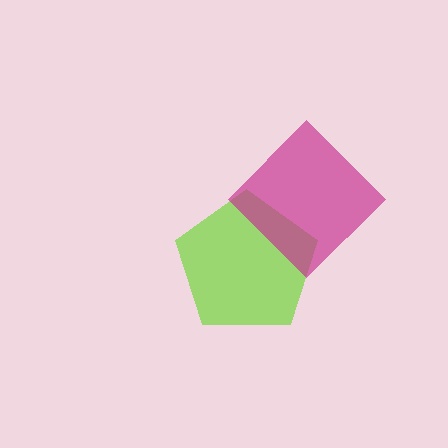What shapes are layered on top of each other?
The layered shapes are: a lime pentagon, a magenta diamond.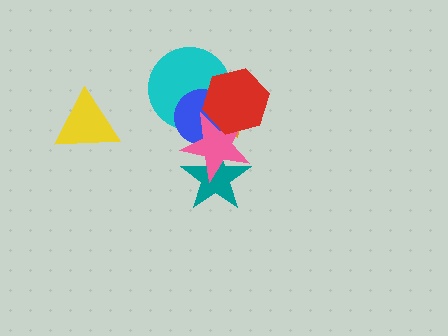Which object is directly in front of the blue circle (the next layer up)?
The pink star is directly in front of the blue circle.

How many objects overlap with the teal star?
1 object overlaps with the teal star.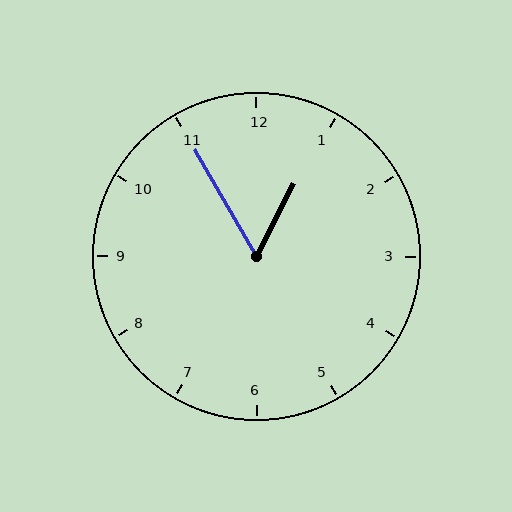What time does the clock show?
12:55.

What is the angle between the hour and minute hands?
Approximately 58 degrees.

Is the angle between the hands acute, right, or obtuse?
It is acute.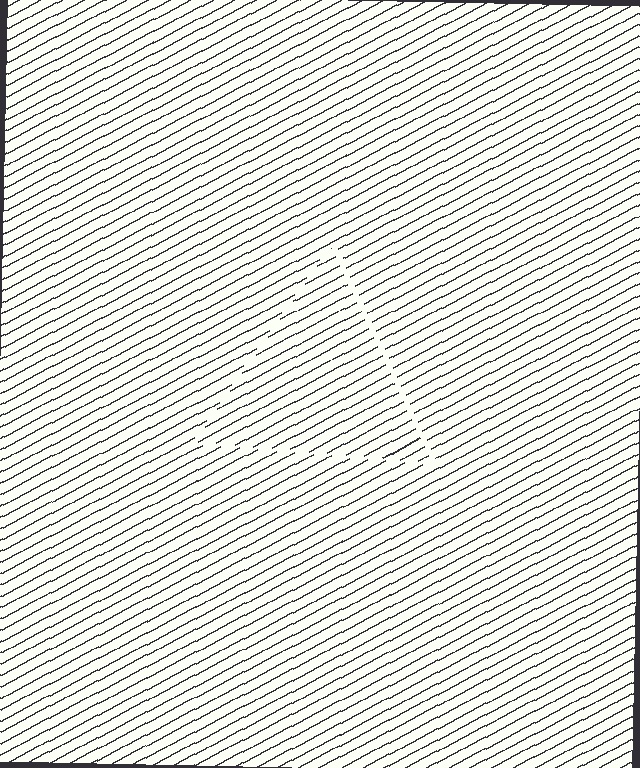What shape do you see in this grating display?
An illusory triangle. The interior of the shape contains the same grating, shifted by half a period — the contour is defined by the phase discontinuity where line-ends from the inner and outer gratings abut.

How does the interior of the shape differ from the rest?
The interior of the shape contains the same grating, shifted by half a period — the contour is defined by the phase discontinuity where line-ends from the inner and outer gratings abut.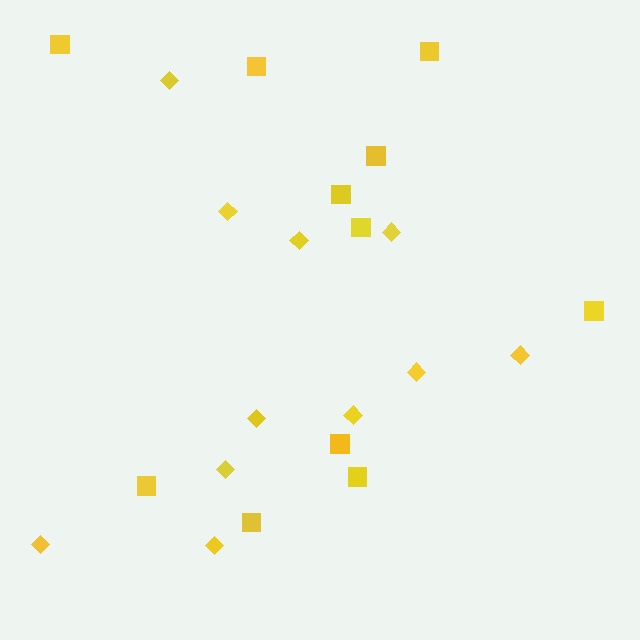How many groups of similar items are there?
There are 2 groups: one group of squares (11) and one group of diamonds (11).